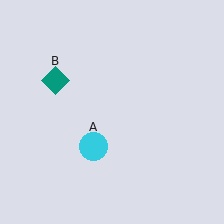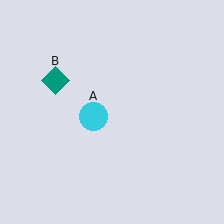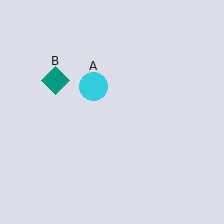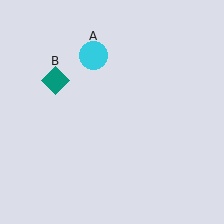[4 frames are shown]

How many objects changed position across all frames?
1 object changed position: cyan circle (object A).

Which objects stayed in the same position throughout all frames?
Teal diamond (object B) remained stationary.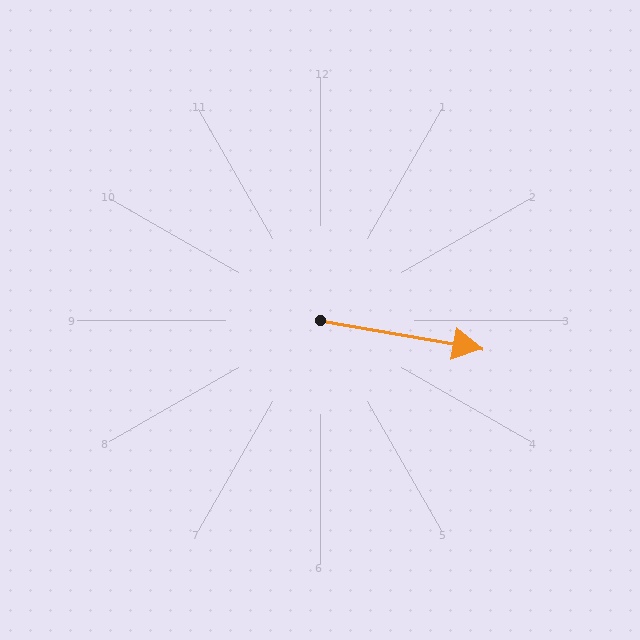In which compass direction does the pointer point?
East.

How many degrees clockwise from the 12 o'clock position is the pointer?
Approximately 100 degrees.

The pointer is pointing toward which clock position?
Roughly 3 o'clock.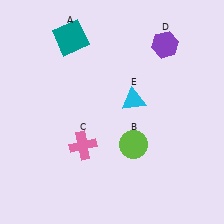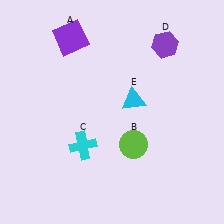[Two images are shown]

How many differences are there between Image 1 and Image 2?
There are 2 differences between the two images.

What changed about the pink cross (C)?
In Image 1, C is pink. In Image 2, it changed to cyan.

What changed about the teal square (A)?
In Image 1, A is teal. In Image 2, it changed to purple.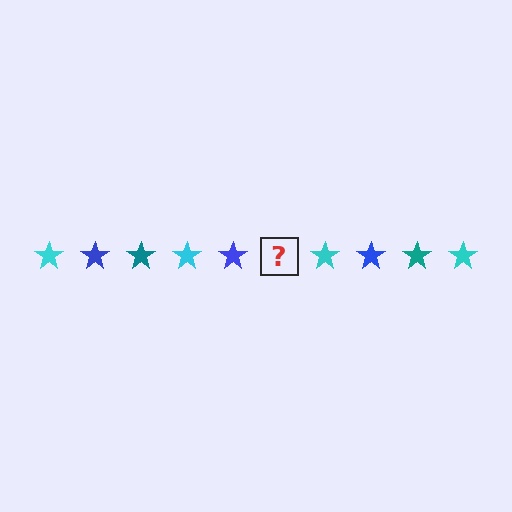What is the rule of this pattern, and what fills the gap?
The rule is that the pattern cycles through cyan, blue, teal stars. The gap should be filled with a teal star.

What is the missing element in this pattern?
The missing element is a teal star.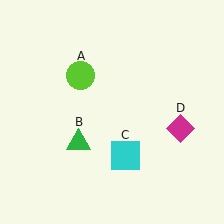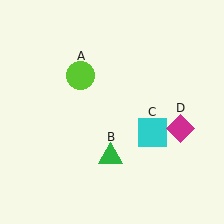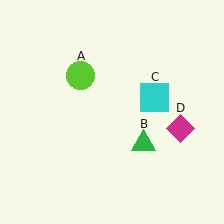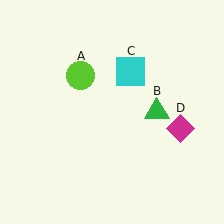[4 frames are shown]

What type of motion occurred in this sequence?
The green triangle (object B), cyan square (object C) rotated counterclockwise around the center of the scene.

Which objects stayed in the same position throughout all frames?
Lime circle (object A) and magenta diamond (object D) remained stationary.